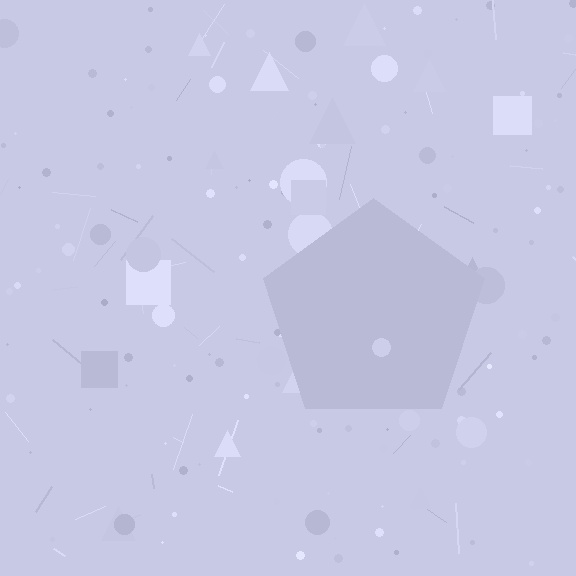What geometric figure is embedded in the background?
A pentagon is embedded in the background.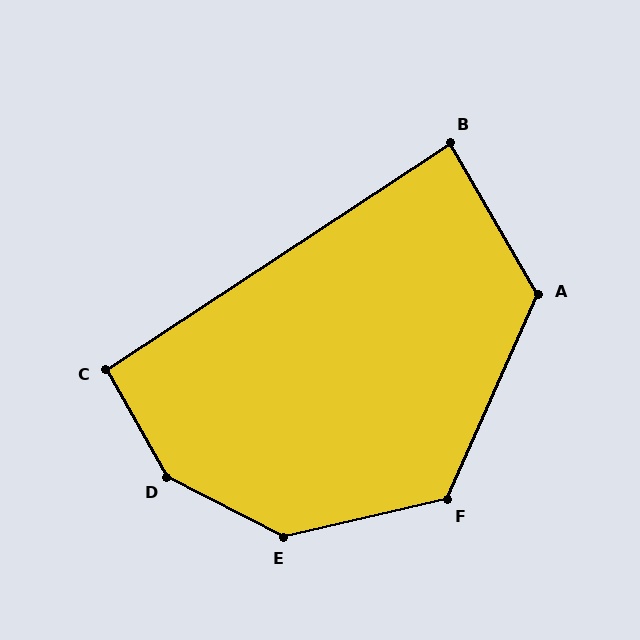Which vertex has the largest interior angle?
D, at approximately 146 degrees.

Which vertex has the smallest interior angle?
B, at approximately 87 degrees.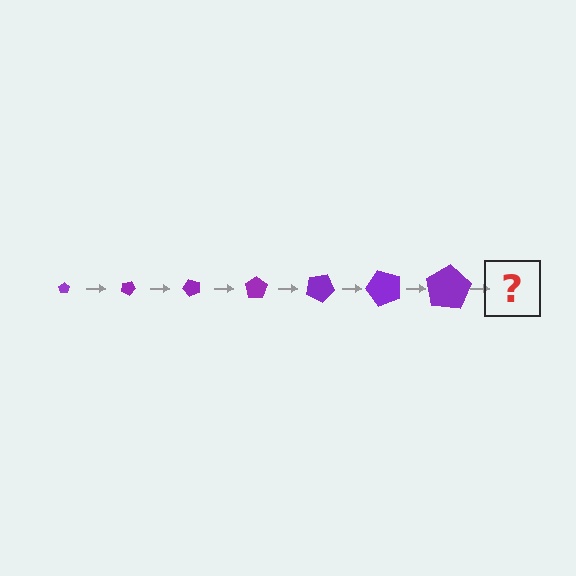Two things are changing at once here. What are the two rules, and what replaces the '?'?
The two rules are that the pentagon grows larger each step and it rotates 25 degrees each step. The '?' should be a pentagon, larger than the previous one and rotated 175 degrees from the start.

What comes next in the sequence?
The next element should be a pentagon, larger than the previous one and rotated 175 degrees from the start.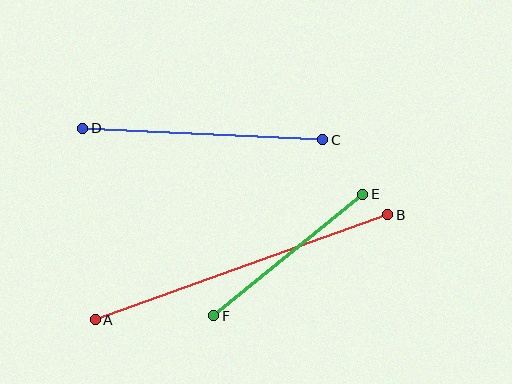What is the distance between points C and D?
The distance is approximately 241 pixels.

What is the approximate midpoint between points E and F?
The midpoint is at approximately (288, 255) pixels.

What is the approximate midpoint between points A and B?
The midpoint is at approximately (242, 267) pixels.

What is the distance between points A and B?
The distance is approximately 311 pixels.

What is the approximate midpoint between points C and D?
The midpoint is at approximately (203, 134) pixels.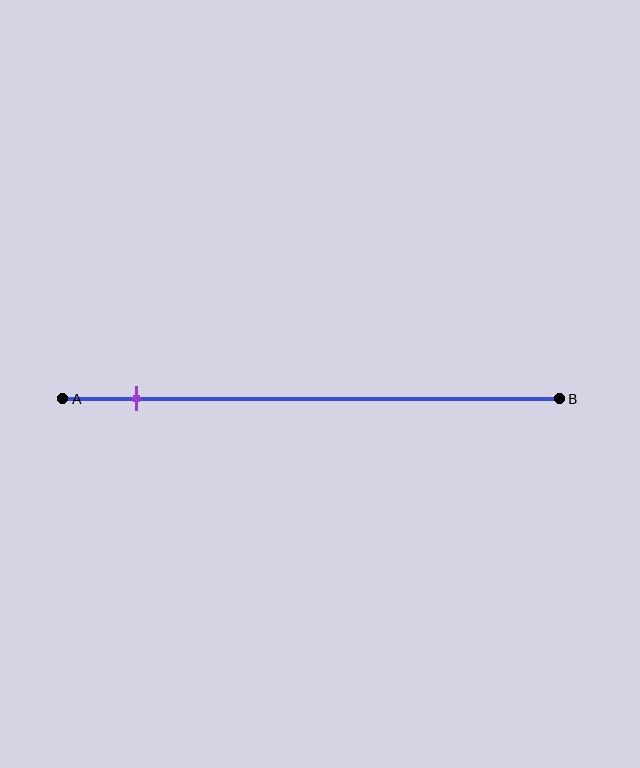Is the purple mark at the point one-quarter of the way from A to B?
No, the mark is at about 15% from A, not at the 25% one-quarter point.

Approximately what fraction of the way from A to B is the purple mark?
The purple mark is approximately 15% of the way from A to B.